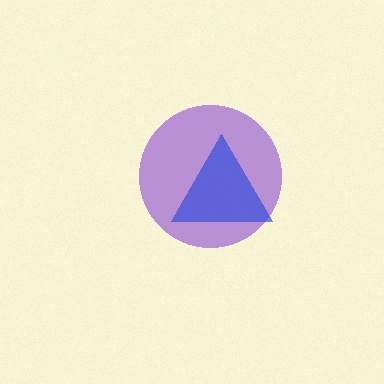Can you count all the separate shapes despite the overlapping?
Yes, there are 2 separate shapes.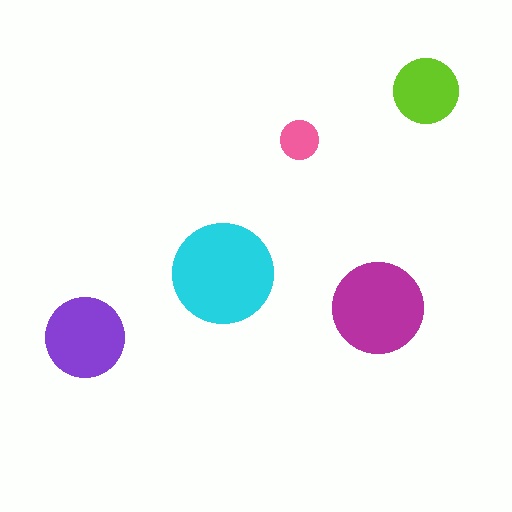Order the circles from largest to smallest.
the cyan one, the magenta one, the purple one, the lime one, the pink one.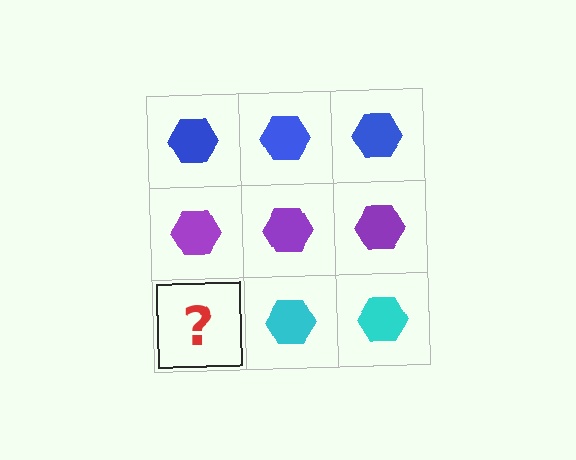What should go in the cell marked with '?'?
The missing cell should contain a cyan hexagon.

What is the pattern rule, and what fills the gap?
The rule is that each row has a consistent color. The gap should be filled with a cyan hexagon.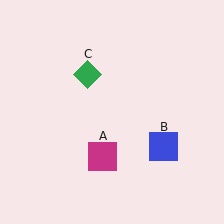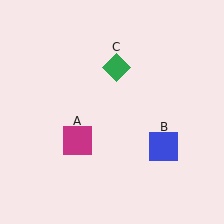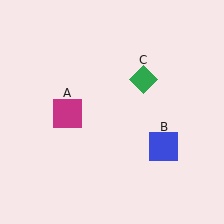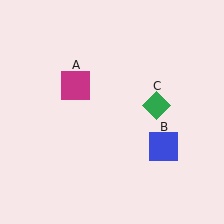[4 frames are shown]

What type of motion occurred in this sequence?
The magenta square (object A), green diamond (object C) rotated clockwise around the center of the scene.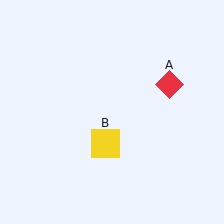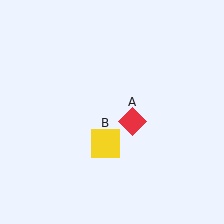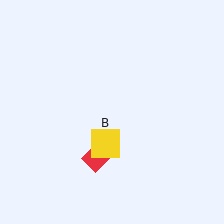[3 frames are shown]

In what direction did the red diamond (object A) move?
The red diamond (object A) moved down and to the left.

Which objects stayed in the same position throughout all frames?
Yellow square (object B) remained stationary.